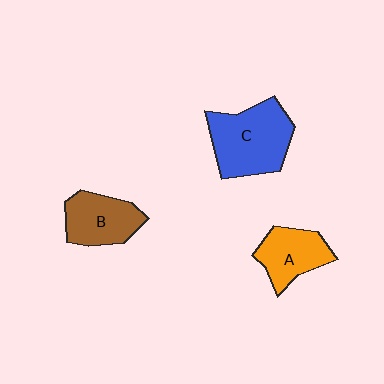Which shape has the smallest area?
Shape A (orange).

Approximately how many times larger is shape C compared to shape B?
Approximately 1.4 times.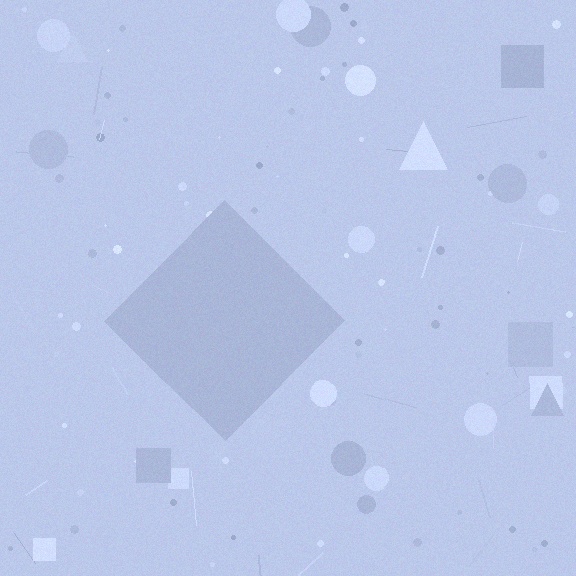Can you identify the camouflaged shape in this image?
The camouflaged shape is a diamond.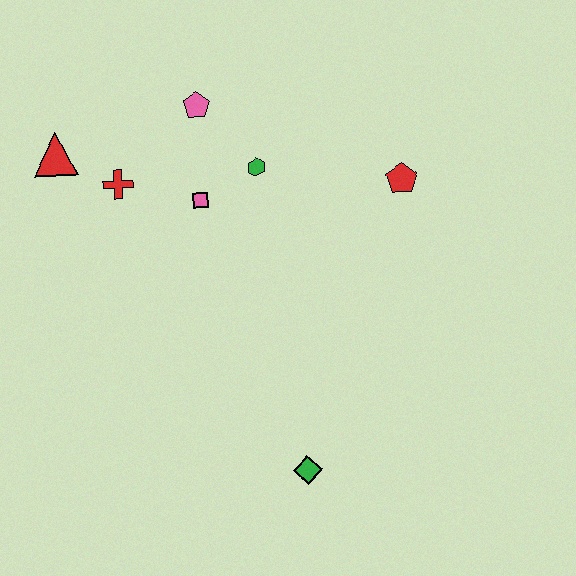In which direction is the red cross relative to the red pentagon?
The red cross is to the left of the red pentagon.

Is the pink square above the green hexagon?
No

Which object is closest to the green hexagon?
The pink square is closest to the green hexagon.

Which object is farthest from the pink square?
The green diamond is farthest from the pink square.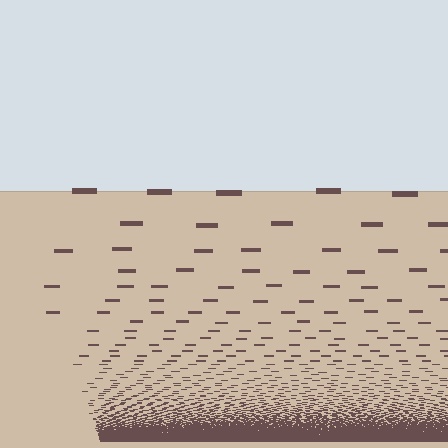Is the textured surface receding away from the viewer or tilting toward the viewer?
The surface appears to tilt toward the viewer. Texture elements get larger and sparser toward the top.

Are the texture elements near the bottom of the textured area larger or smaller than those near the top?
Smaller. The gradient is inverted — elements near the bottom are smaller and denser.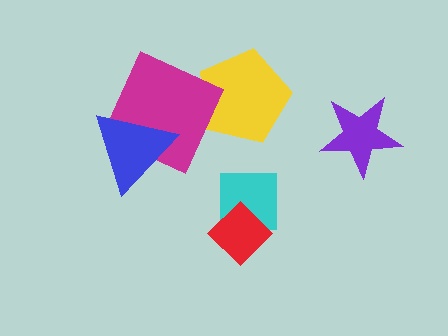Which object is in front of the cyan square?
The red diamond is in front of the cyan square.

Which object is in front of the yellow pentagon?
The magenta square is in front of the yellow pentagon.